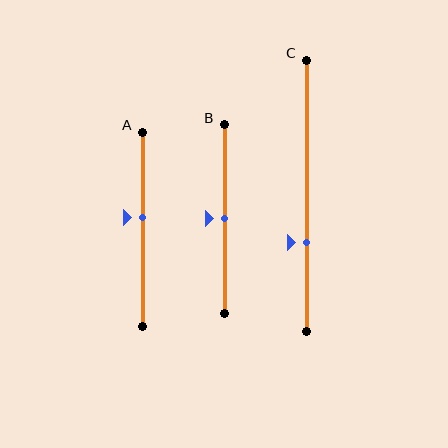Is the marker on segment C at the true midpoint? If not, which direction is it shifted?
No, the marker on segment C is shifted downward by about 17% of the segment length.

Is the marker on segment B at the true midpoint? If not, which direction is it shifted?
Yes, the marker on segment B is at the true midpoint.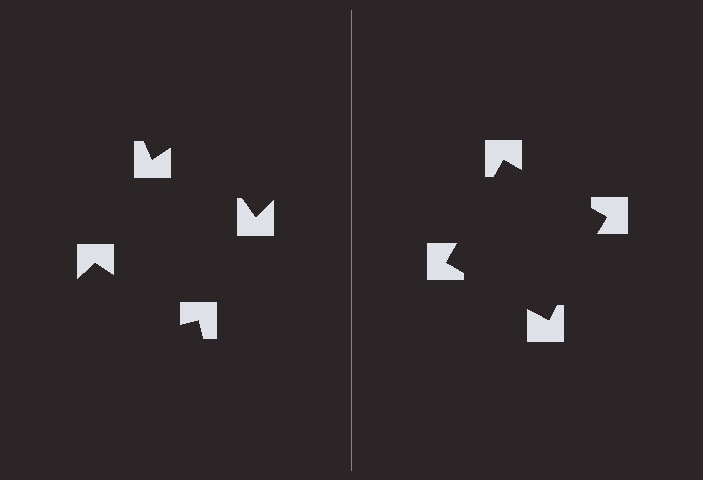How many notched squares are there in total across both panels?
8 — 4 on each side.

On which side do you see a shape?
An illusory square appears on the right side. On the left side the wedge cuts are rotated, so no coherent shape forms.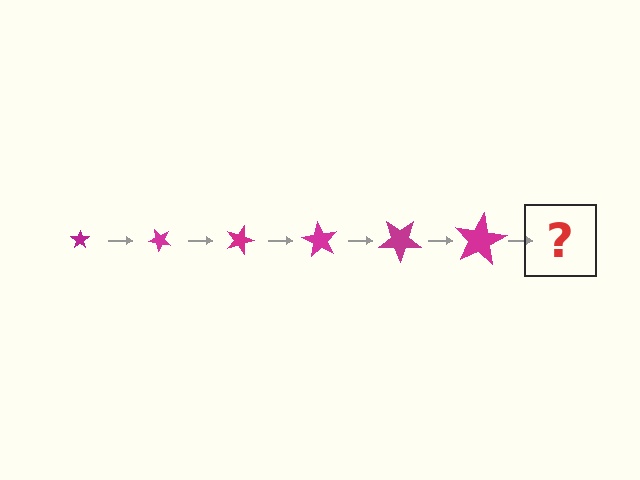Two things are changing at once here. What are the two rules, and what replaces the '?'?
The two rules are that the star grows larger each step and it rotates 45 degrees each step. The '?' should be a star, larger than the previous one and rotated 270 degrees from the start.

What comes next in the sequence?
The next element should be a star, larger than the previous one and rotated 270 degrees from the start.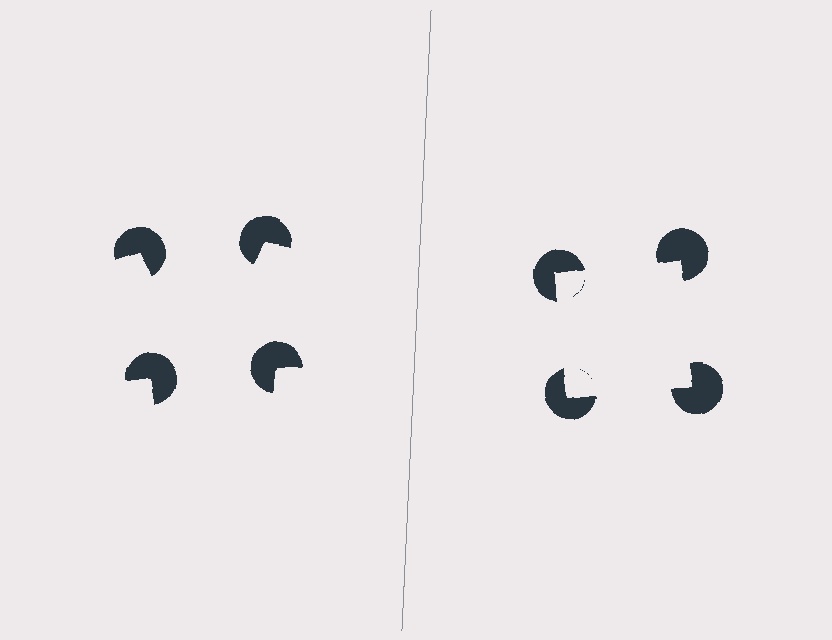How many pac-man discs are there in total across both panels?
8 — 4 on each side.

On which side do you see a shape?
An illusory square appears on the right side. On the left side the wedge cuts are rotated, so no coherent shape forms.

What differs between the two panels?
The pac-man discs are positioned identically on both sides; only the wedge orientations differ. On the right they align to a square; on the left they are misaligned.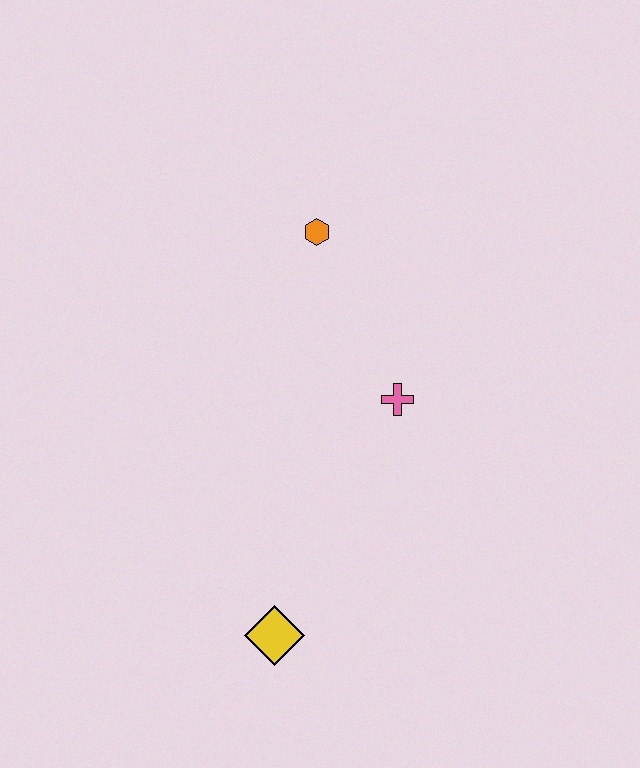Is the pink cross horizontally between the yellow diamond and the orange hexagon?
No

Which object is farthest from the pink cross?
The yellow diamond is farthest from the pink cross.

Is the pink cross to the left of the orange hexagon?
No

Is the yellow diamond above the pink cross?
No